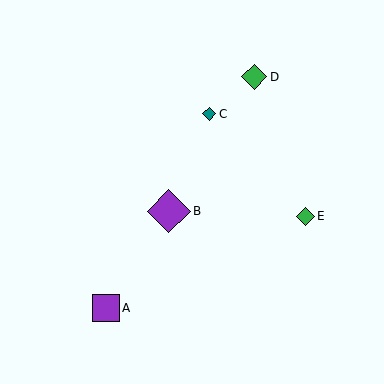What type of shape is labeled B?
Shape B is a purple diamond.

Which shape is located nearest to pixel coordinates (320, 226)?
The green diamond (labeled E) at (306, 216) is nearest to that location.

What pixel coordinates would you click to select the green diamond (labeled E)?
Click at (306, 216) to select the green diamond E.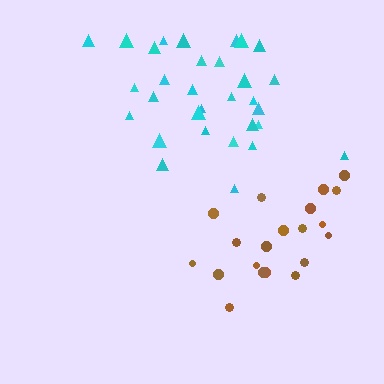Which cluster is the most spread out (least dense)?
Cyan.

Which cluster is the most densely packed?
Brown.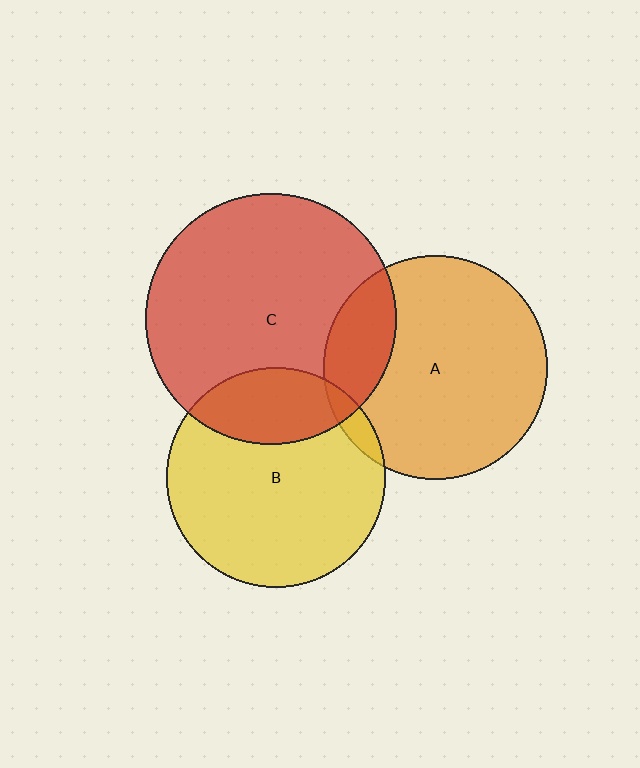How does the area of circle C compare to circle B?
Approximately 1.3 times.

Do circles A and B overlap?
Yes.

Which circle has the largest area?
Circle C (red).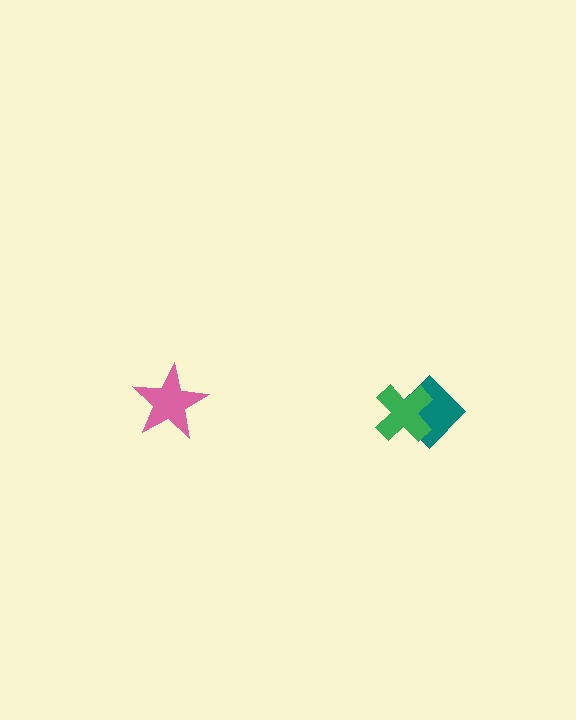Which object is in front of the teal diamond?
The green cross is in front of the teal diamond.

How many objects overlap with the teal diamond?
1 object overlaps with the teal diamond.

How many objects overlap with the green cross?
1 object overlaps with the green cross.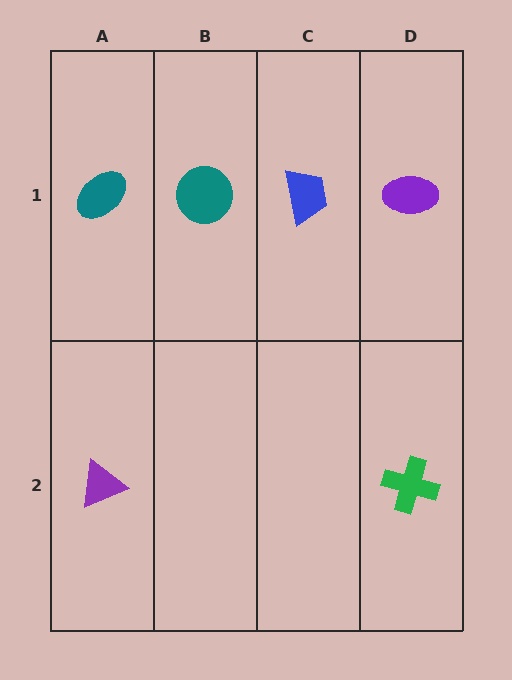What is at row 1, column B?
A teal circle.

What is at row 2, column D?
A green cross.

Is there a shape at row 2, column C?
No, that cell is empty.